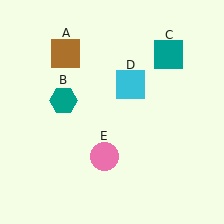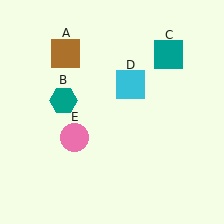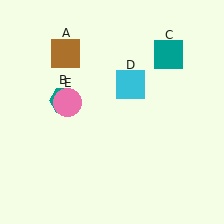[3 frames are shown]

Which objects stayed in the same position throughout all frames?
Brown square (object A) and teal hexagon (object B) and teal square (object C) and cyan square (object D) remained stationary.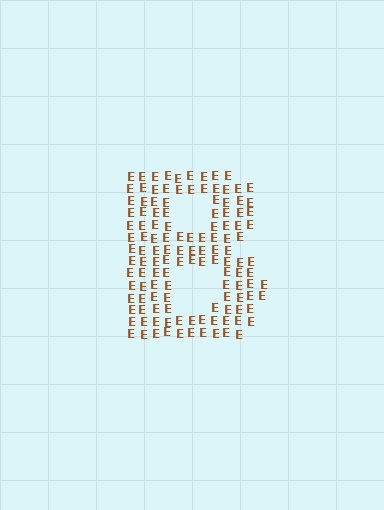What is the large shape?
The large shape is the letter B.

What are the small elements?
The small elements are letter E's.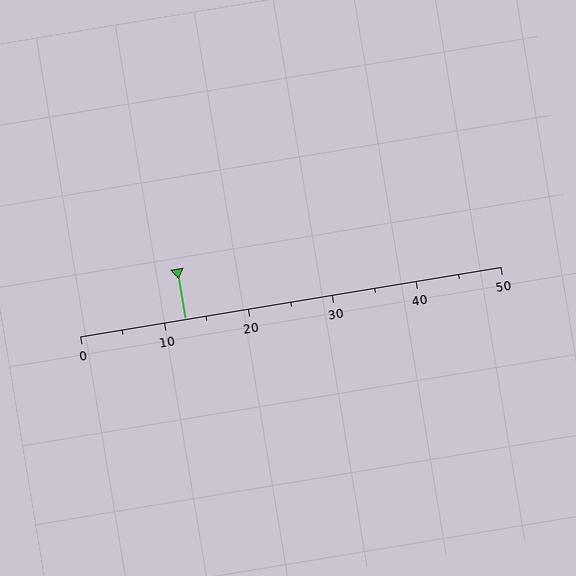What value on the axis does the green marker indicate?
The marker indicates approximately 12.5.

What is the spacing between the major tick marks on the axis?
The major ticks are spaced 10 apart.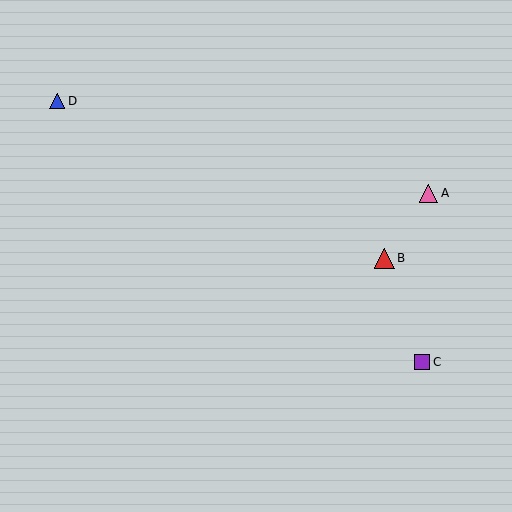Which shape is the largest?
The red triangle (labeled B) is the largest.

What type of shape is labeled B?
Shape B is a red triangle.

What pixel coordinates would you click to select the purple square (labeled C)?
Click at (422, 362) to select the purple square C.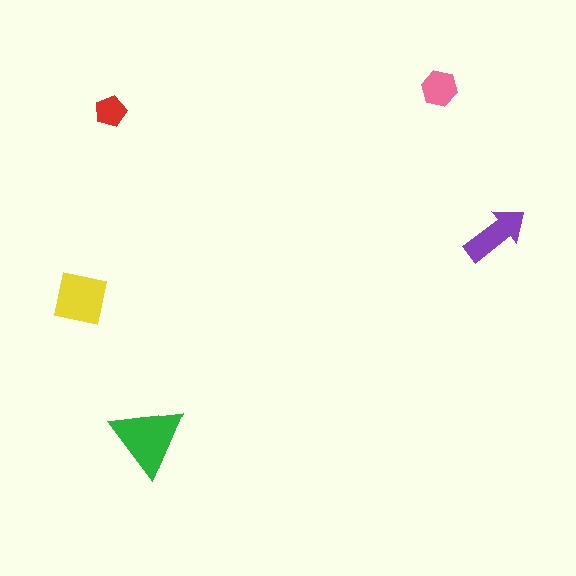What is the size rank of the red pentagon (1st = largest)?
5th.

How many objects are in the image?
There are 5 objects in the image.